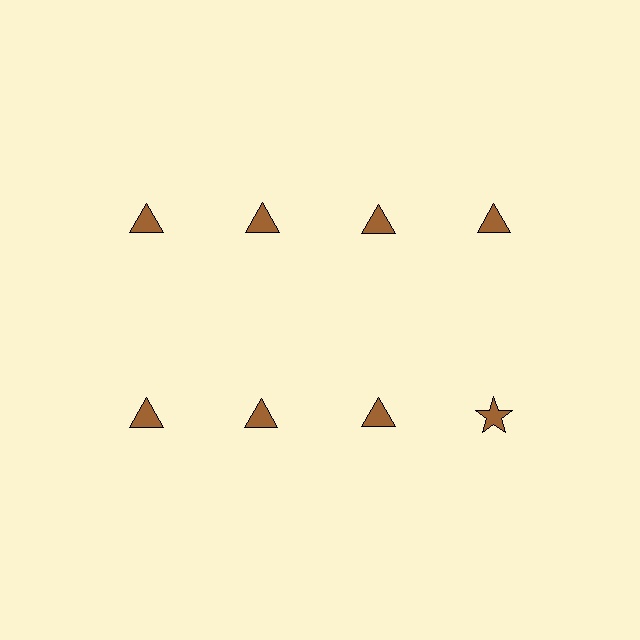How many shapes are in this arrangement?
There are 8 shapes arranged in a grid pattern.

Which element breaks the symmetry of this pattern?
The brown star in the second row, second from right column breaks the symmetry. All other shapes are brown triangles.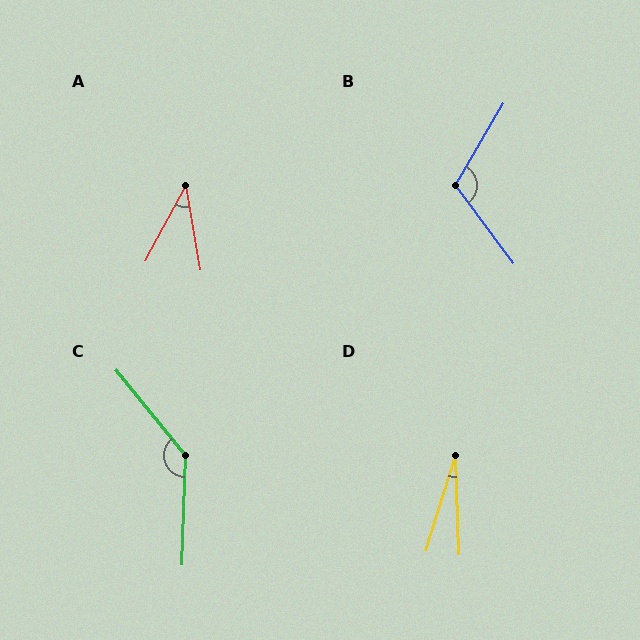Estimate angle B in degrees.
Approximately 113 degrees.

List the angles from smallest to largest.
D (20°), A (38°), B (113°), C (139°).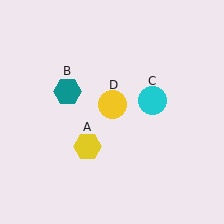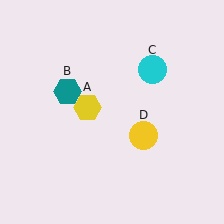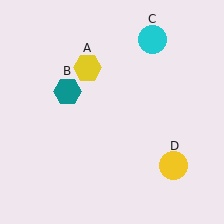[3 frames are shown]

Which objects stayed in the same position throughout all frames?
Teal hexagon (object B) remained stationary.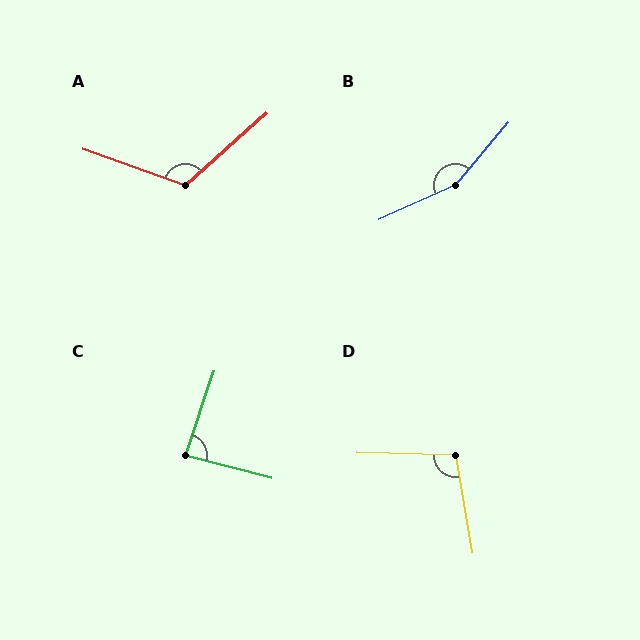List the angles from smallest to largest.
C (86°), D (101°), A (119°), B (154°).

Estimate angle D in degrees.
Approximately 101 degrees.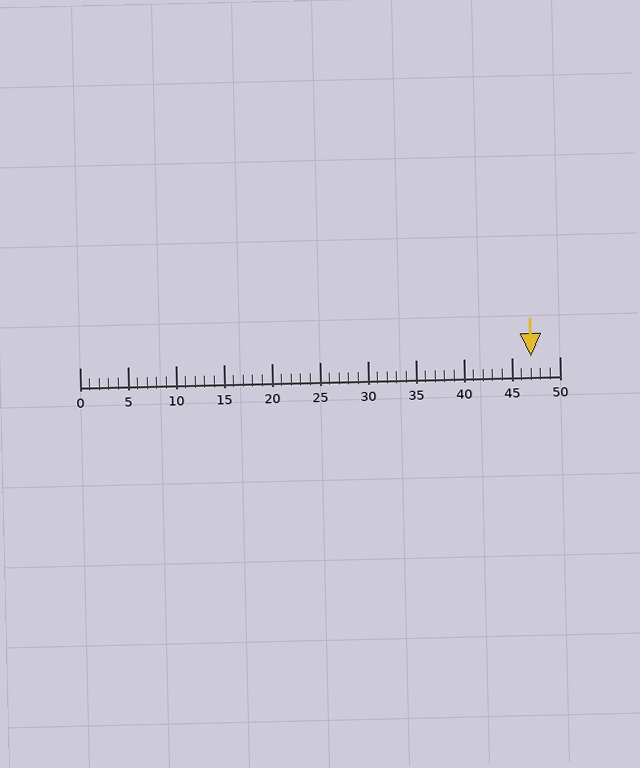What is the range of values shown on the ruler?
The ruler shows values from 0 to 50.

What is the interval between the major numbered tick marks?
The major tick marks are spaced 5 units apart.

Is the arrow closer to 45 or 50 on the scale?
The arrow is closer to 45.